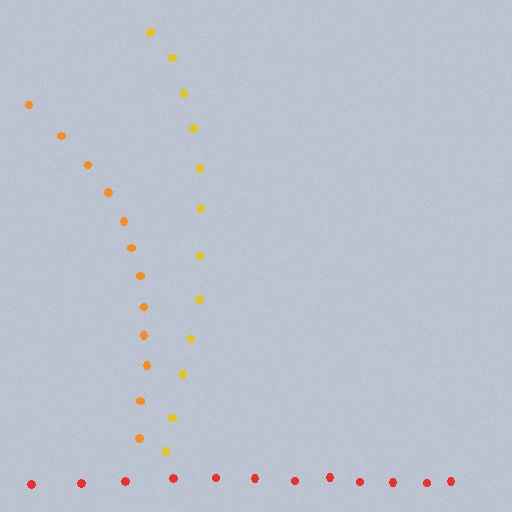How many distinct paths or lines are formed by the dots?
There are 3 distinct paths.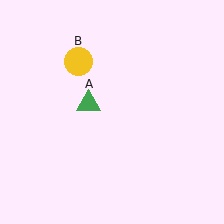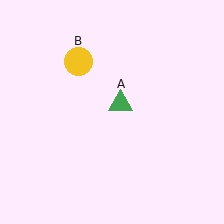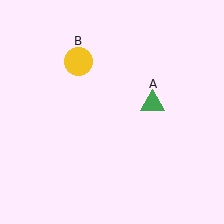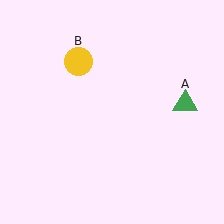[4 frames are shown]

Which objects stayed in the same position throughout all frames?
Yellow circle (object B) remained stationary.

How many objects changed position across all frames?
1 object changed position: green triangle (object A).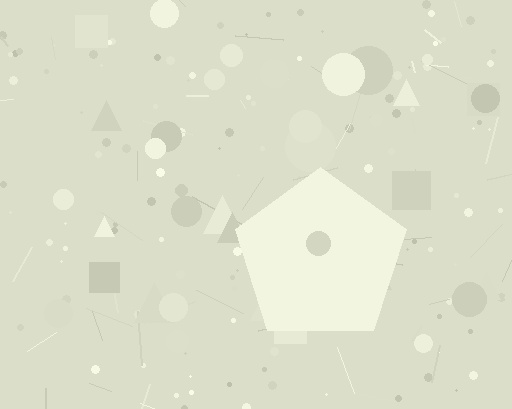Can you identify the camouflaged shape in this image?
The camouflaged shape is a pentagon.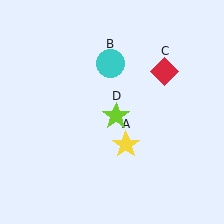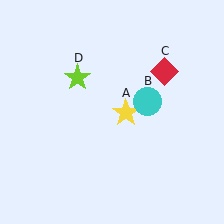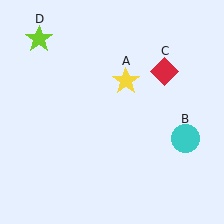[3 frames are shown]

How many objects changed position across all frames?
3 objects changed position: yellow star (object A), cyan circle (object B), lime star (object D).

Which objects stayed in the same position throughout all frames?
Red diamond (object C) remained stationary.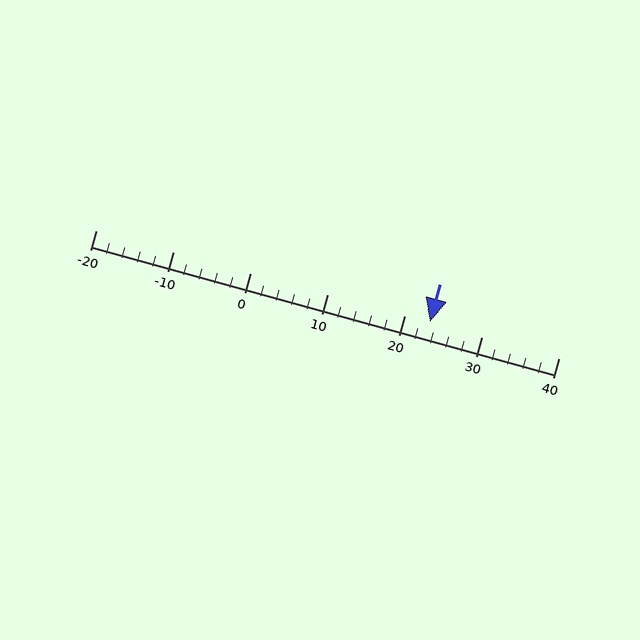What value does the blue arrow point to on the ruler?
The blue arrow points to approximately 23.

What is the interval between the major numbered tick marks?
The major tick marks are spaced 10 units apart.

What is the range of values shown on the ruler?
The ruler shows values from -20 to 40.